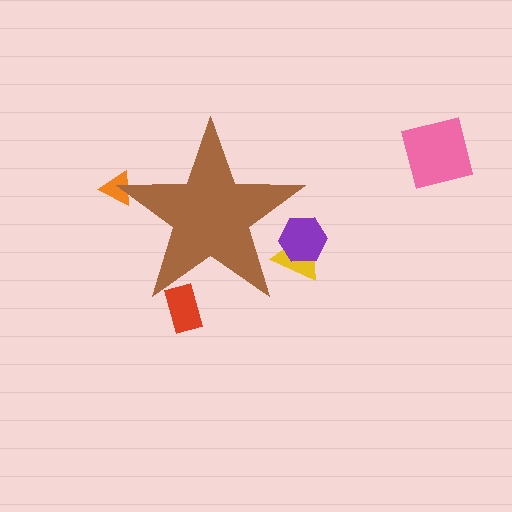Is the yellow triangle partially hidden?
Yes, the yellow triangle is partially hidden behind the brown star.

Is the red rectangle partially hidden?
Yes, the red rectangle is partially hidden behind the brown star.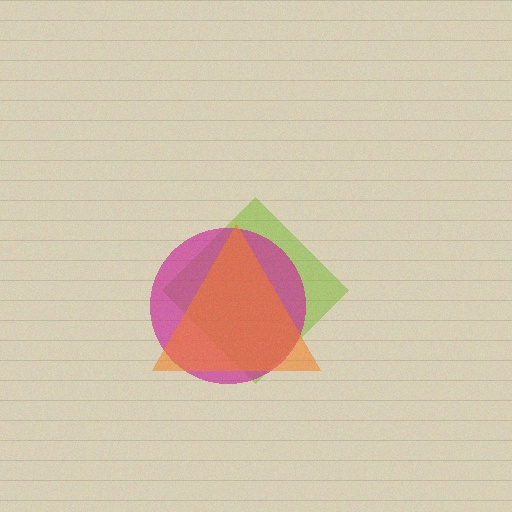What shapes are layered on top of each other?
The layered shapes are: a lime diamond, a magenta circle, an orange triangle.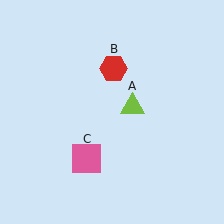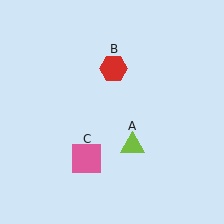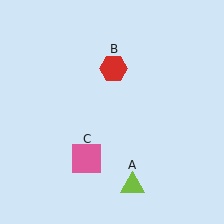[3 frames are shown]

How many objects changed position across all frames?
1 object changed position: lime triangle (object A).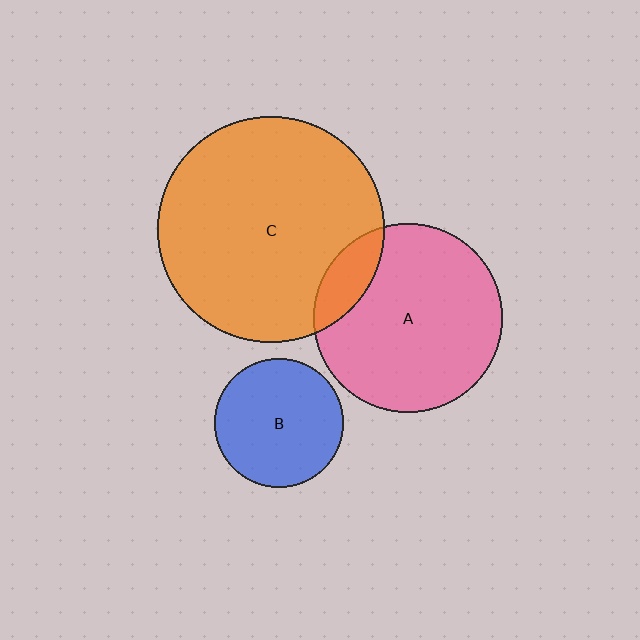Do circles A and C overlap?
Yes.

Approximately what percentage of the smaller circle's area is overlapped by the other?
Approximately 15%.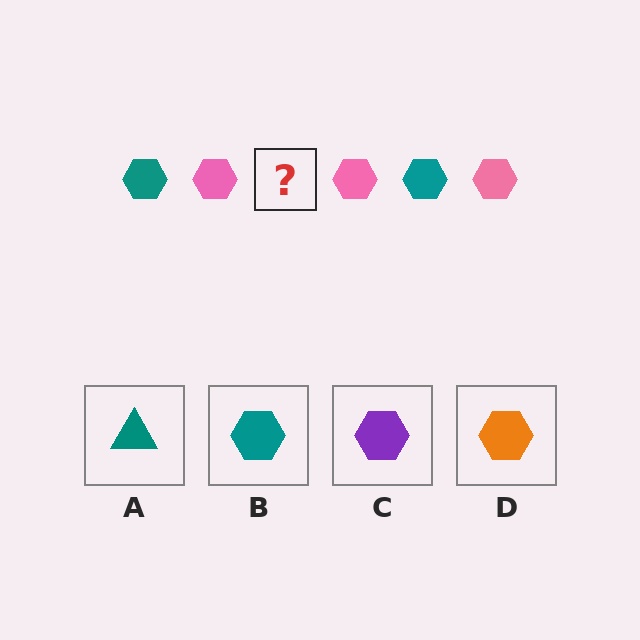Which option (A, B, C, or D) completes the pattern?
B.